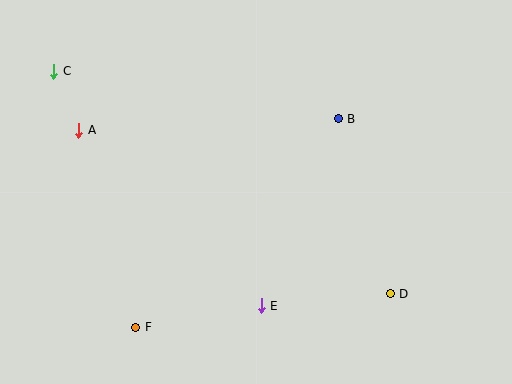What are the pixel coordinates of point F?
Point F is at (136, 327).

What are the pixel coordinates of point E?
Point E is at (261, 306).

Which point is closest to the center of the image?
Point B at (338, 119) is closest to the center.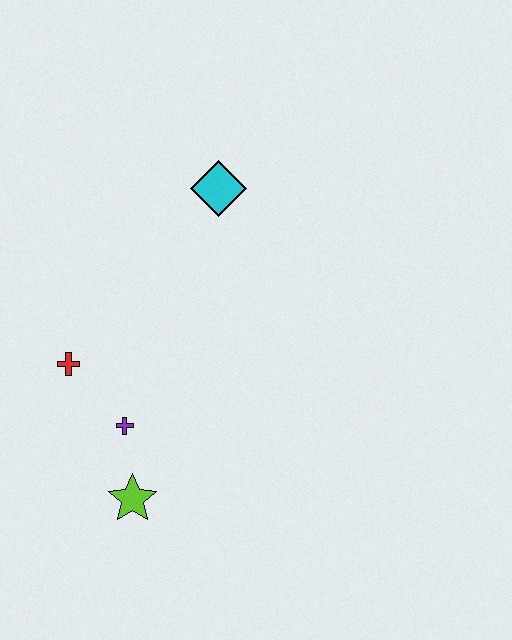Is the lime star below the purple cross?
Yes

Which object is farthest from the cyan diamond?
The lime star is farthest from the cyan diamond.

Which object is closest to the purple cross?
The lime star is closest to the purple cross.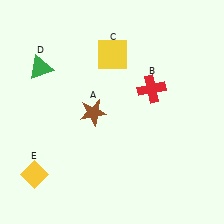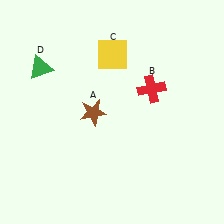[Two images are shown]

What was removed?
The yellow diamond (E) was removed in Image 2.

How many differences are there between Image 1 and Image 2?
There is 1 difference between the two images.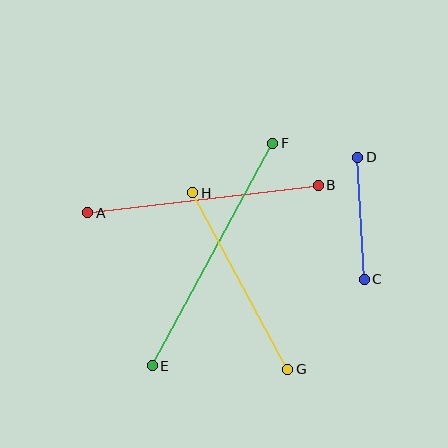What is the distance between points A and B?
The distance is approximately 232 pixels.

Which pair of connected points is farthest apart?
Points E and F are farthest apart.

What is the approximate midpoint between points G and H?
The midpoint is at approximately (240, 281) pixels.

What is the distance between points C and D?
The distance is approximately 122 pixels.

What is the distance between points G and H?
The distance is approximately 201 pixels.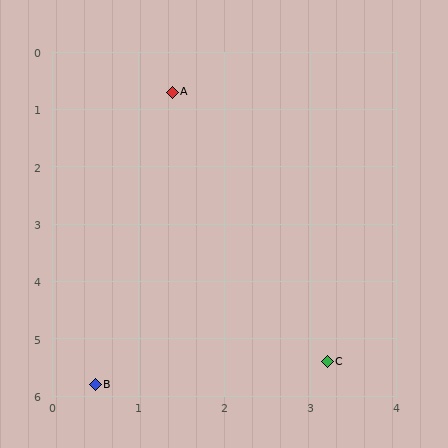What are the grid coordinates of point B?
Point B is at approximately (0.5, 5.8).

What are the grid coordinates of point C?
Point C is at approximately (3.2, 5.4).